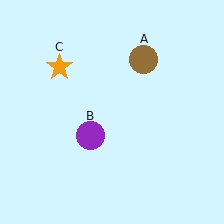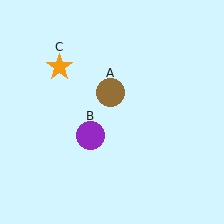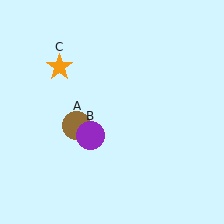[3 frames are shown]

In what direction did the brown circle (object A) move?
The brown circle (object A) moved down and to the left.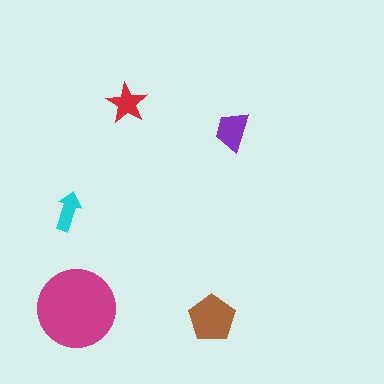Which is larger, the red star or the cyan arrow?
The red star.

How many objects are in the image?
There are 5 objects in the image.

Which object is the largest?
The magenta circle.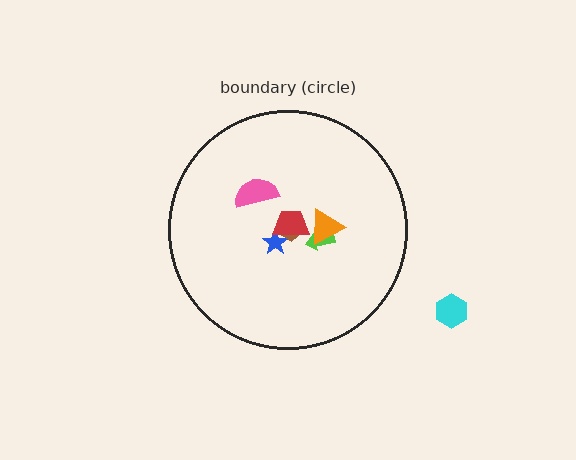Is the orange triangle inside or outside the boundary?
Inside.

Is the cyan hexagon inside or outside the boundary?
Outside.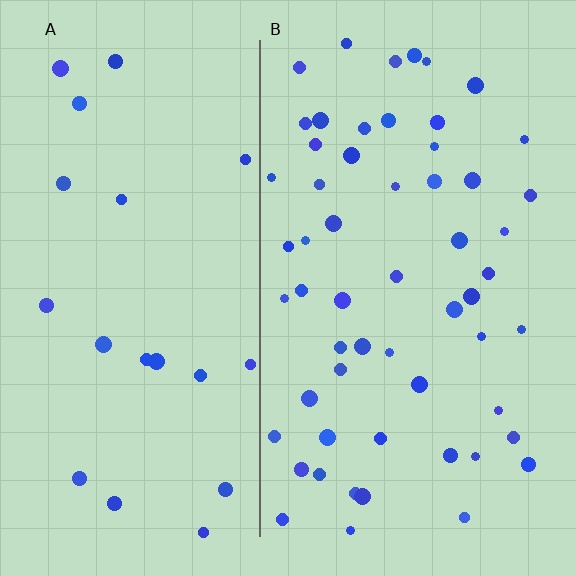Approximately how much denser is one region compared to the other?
Approximately 2.9× — region B over region A.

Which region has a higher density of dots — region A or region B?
B (the right).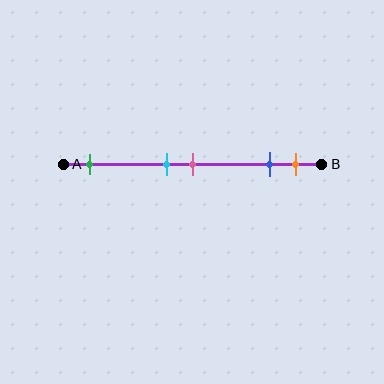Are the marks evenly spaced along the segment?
No, the marks are not evenly spaced.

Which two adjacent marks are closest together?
The cyan and pink marks are the closest adjacent pair.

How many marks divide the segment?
There are 5 marks dividing the segment.